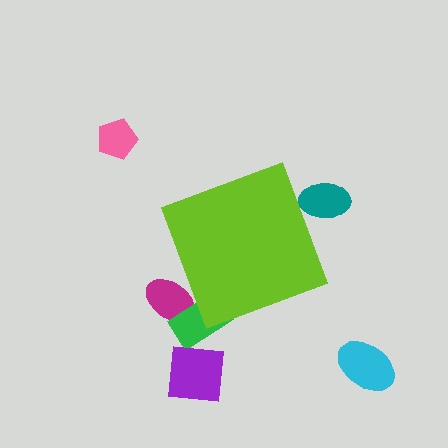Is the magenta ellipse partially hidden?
Yes, the magenta ellipse is partially hidden behind the lime diamond.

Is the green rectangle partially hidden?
Yes, the green rectangle is partially hidden behind the lime diamond.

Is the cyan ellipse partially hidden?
No, the cyan ellipse is fully visible.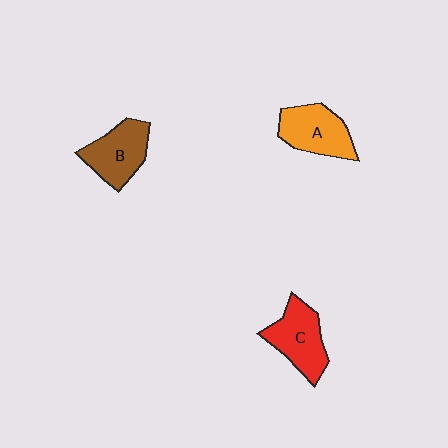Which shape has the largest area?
Shape C (red).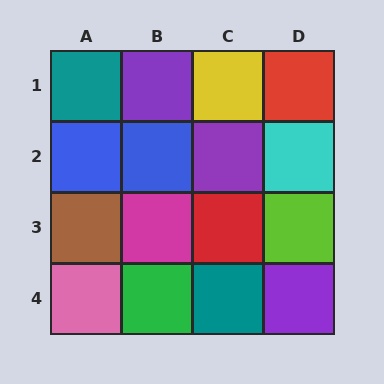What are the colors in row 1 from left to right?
Teal, purple, yellow, red.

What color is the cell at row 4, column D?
Purple.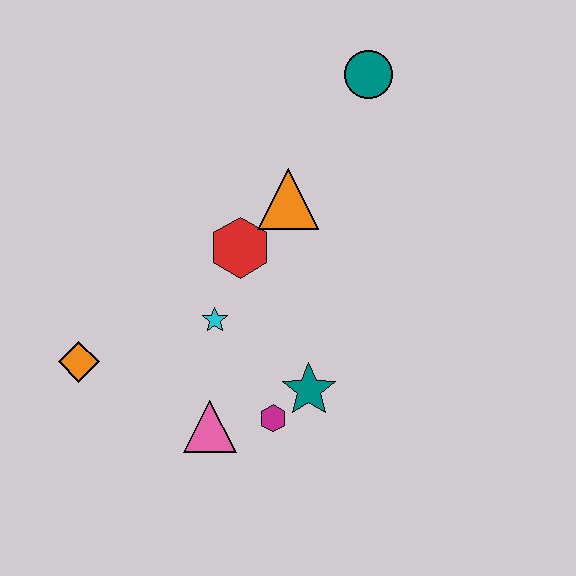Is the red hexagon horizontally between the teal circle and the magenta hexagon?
No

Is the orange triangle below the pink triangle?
No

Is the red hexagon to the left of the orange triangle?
Yes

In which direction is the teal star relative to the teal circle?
The teal star is below the teal circle.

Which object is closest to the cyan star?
The red hexagon is closest to the cyan star.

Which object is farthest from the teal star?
The teal circle is farthest from the teal star.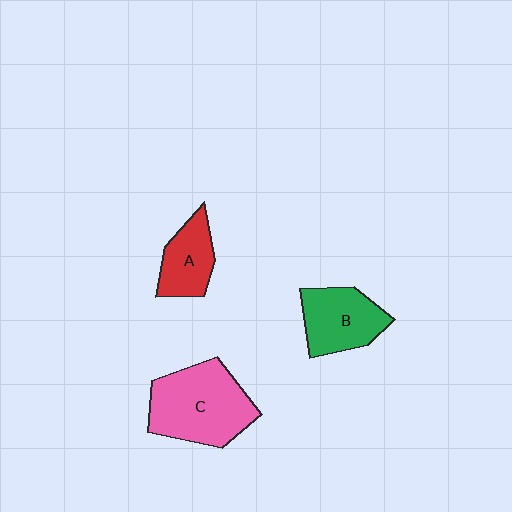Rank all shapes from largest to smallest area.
From largest to smallest: C (pink), B (green), A (red).